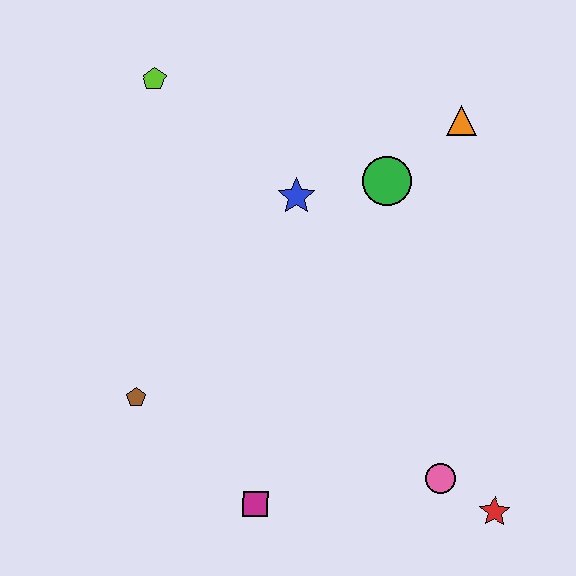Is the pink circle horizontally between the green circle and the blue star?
No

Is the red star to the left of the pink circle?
No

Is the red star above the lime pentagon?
No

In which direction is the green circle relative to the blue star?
The green circle is to the right of the blue star.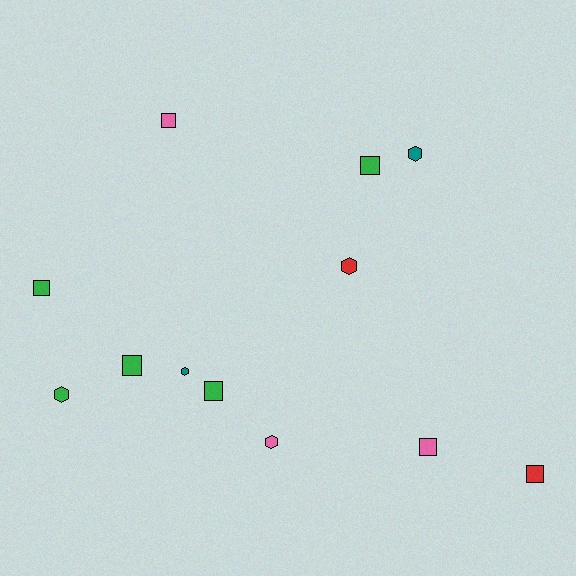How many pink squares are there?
There are 2 pink squares.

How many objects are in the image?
There are 12 objects.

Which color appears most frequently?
Green, with 5 objects.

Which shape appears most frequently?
Square, with 7 objects.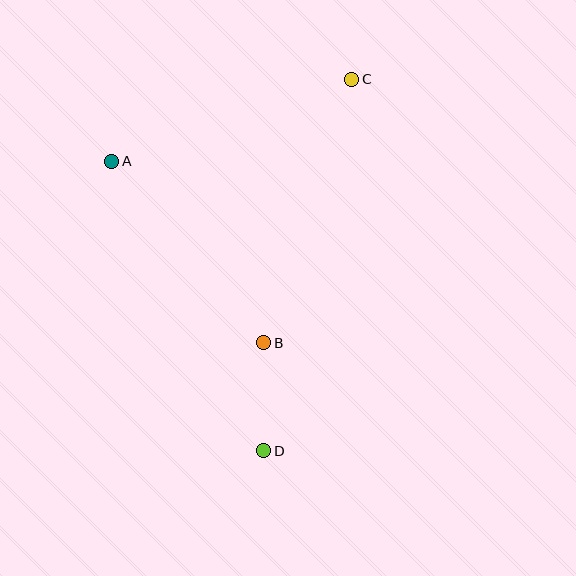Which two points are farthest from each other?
Points C and D are farthest from each other.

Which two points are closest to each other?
Points B and D are closest to each other.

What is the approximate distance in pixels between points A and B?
The distance between A and B is approximately 237 pixels.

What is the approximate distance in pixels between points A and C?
The distance between A and C is approximately 253 pixels.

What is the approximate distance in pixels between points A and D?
The distance between A and D is approximately 327 pixels.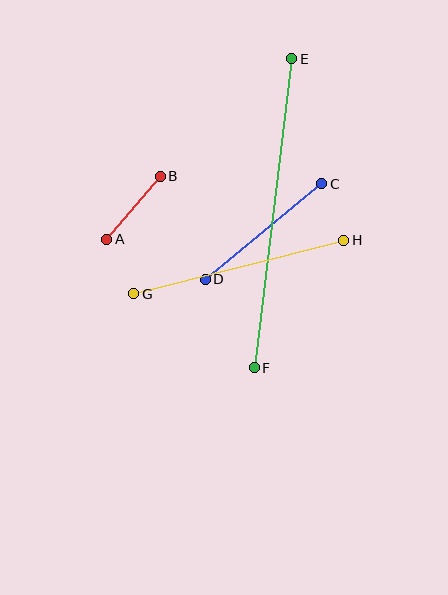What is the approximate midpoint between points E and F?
The midpoint is at approximately (273, 213) pixels.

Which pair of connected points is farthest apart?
Points E and F are farthest apart.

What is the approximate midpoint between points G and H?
The midpoint is at approximately (239, 267) pixels.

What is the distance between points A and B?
The distance is approximately 82 pixels.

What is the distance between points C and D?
The distance is approximately 150 pixels.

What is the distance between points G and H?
The distance is approximately 217 pixels.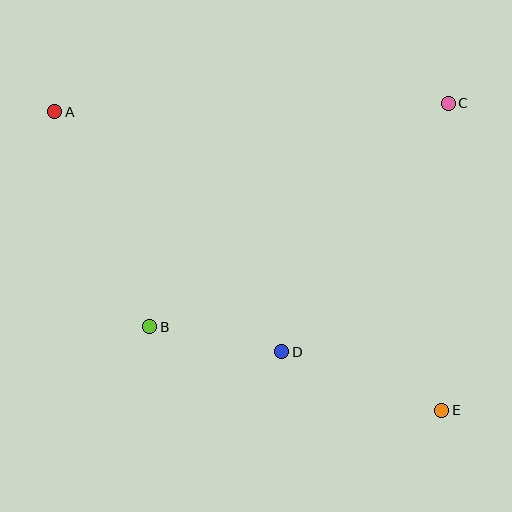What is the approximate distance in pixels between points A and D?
The distance between A and D is approximately 330 pixels.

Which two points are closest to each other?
Points B and D are closest to each other.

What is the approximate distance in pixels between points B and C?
The distance between B and C is approximately 373 pixels.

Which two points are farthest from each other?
Points A and E are farthest from each other.